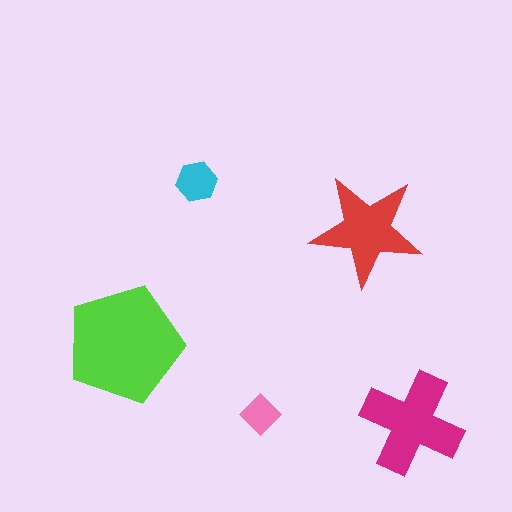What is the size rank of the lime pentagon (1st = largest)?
1st.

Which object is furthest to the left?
The lime pentagon is leftmost.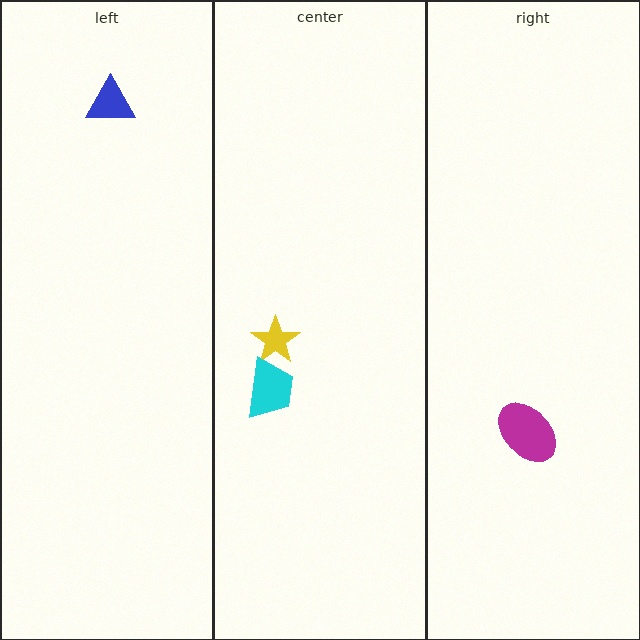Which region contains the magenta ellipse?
The right region.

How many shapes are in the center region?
2.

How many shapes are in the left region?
1.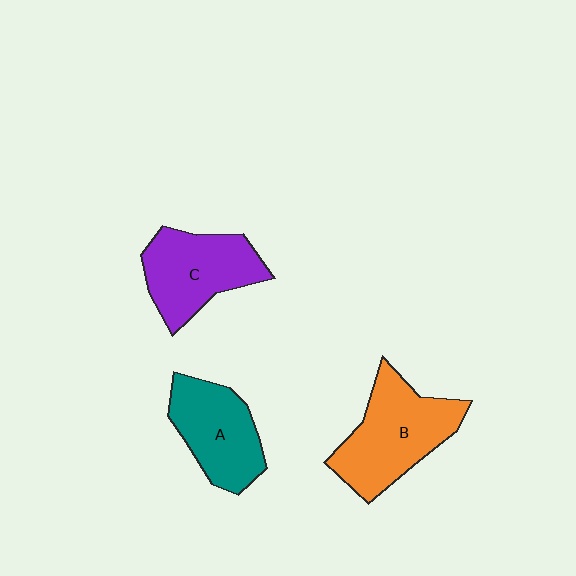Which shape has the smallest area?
Shape A (teal).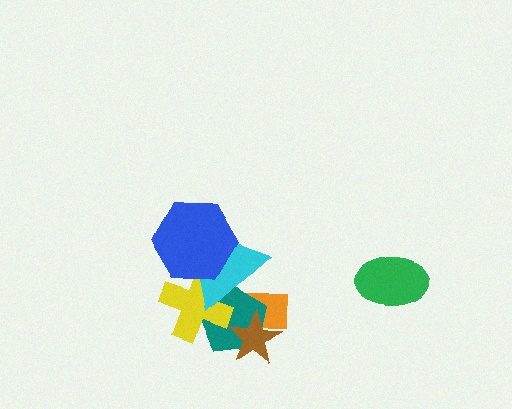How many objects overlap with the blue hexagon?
2 objects overlap with the blue hexagon.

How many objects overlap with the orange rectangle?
3 objects overlap with the orange rectangle.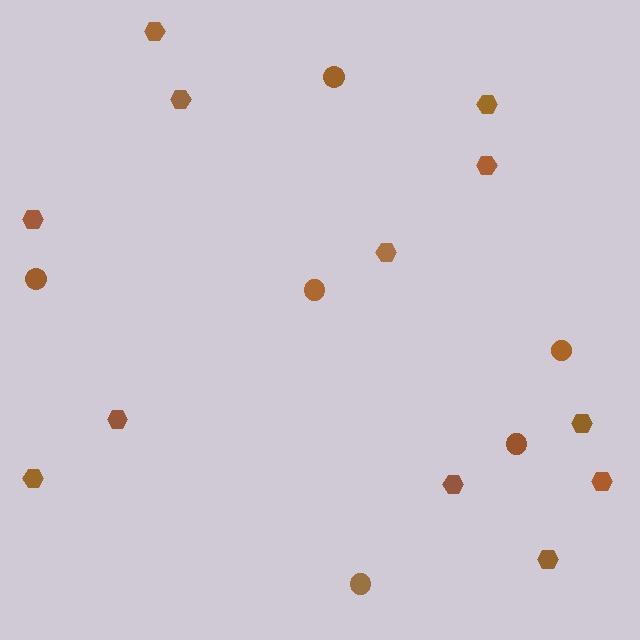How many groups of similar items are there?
There are 2 groups: one group of circles (6) and one group of hexagons (12).